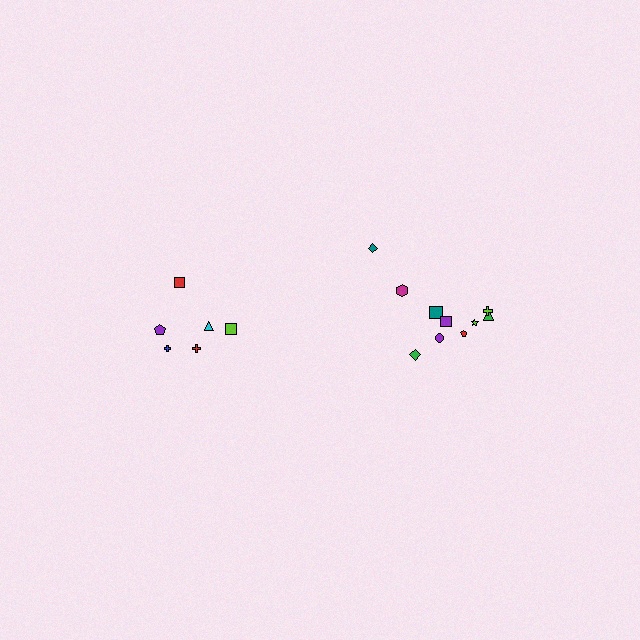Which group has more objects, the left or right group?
The right group.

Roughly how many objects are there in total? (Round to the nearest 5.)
Roughly 15 objects in total.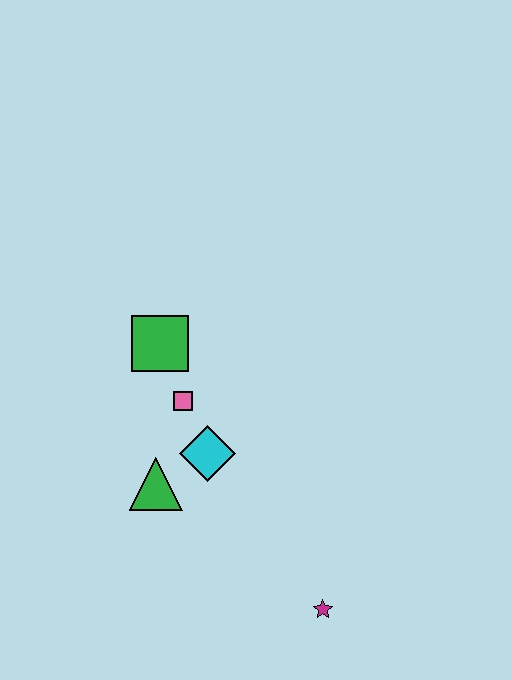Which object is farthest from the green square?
The magenta star is farthest from the green square.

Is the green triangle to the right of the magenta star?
No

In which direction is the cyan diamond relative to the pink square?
The cyan diamond is below the pink square.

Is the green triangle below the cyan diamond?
Yes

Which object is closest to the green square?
The pink square is closest to the green square.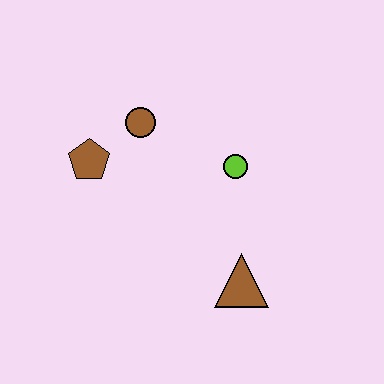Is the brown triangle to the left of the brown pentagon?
No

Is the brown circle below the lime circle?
No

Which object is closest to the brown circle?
The brown pentagon is closest to the brown circle.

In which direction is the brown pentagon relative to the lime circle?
The brown pentagon is to the left of the lime circle.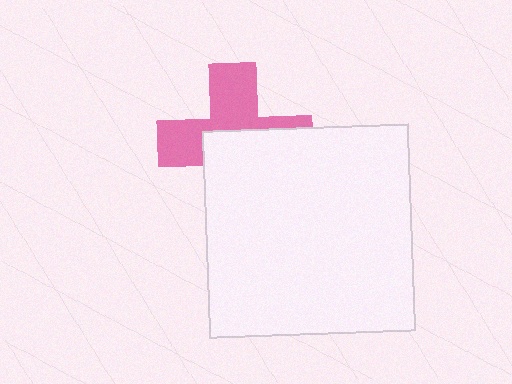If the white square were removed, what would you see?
You would see the complete pink cross.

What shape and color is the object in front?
The object in front is a white square.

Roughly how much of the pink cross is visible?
About half of it is visible (roughly 49%).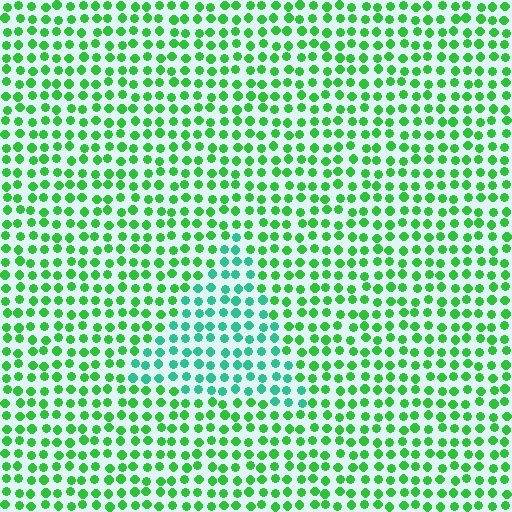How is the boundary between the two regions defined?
The boundary is defined purely by a slight shift in hue (about 35 degrees). Spacing, size, and orientation are identical on both sides.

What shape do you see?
I see a triangle.